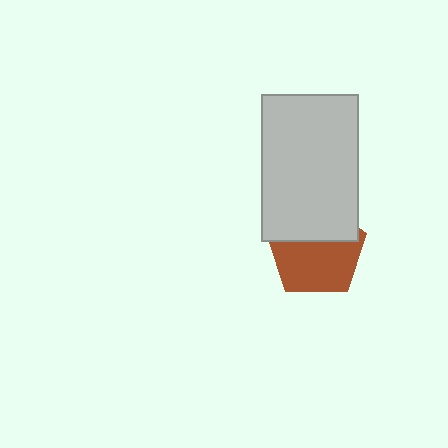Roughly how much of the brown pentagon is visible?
About half of it is visible (roughly 61%).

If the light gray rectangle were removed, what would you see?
You would see the complete brown pentagon.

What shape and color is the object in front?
The object in front is a light gray rectangle.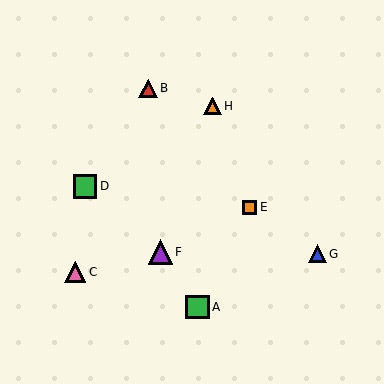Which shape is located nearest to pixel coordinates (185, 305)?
The green square (labeled A) at (198, 307) is nearest to that location.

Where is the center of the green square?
The center of the green square is at (85, 186).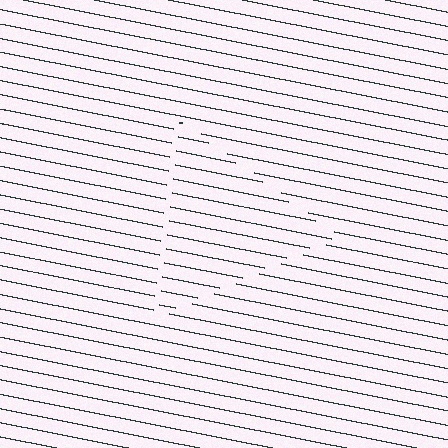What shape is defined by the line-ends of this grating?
An illusory triangle. The interior of the shape contains the same grating, shifted by half a period — the contour is defined by the phase discontinuity where line-ends from the inner and outer gratings abut.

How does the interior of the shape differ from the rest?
The interior of the shape contains the same grating, shifted by half a period — the contour is defined by the phase discontinuity where line-ends from the inner and outer gratings abut.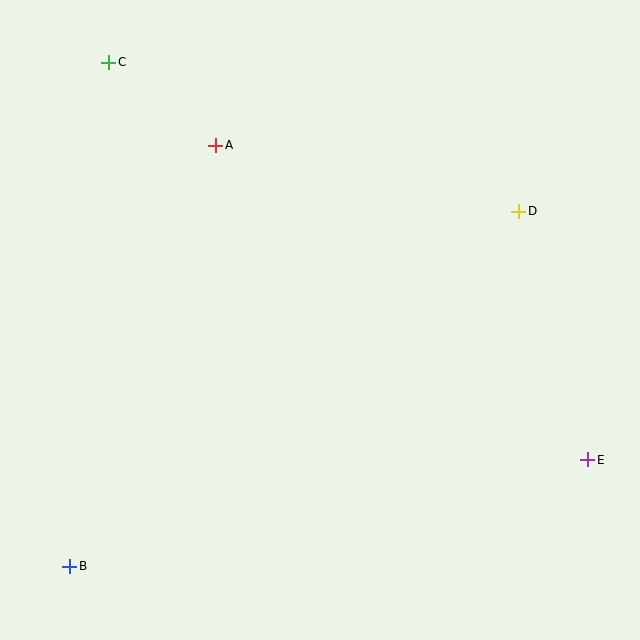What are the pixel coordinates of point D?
Point D is at (519, 211).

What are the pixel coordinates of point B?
Point B is at (70, 566).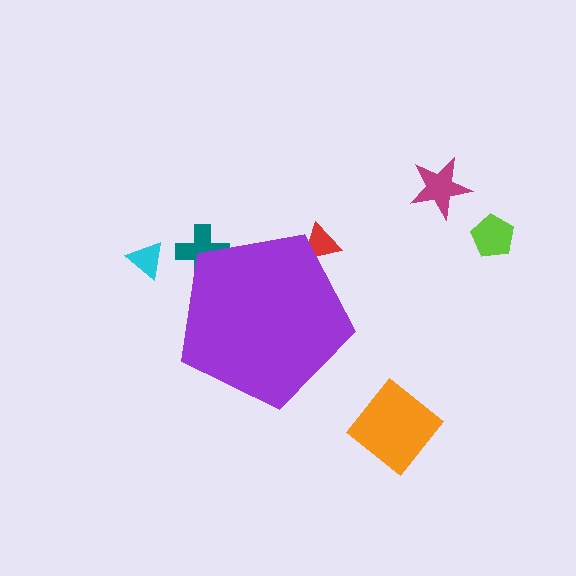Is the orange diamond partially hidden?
No, the orange diamond is fully visible.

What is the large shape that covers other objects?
A purple pentagon.